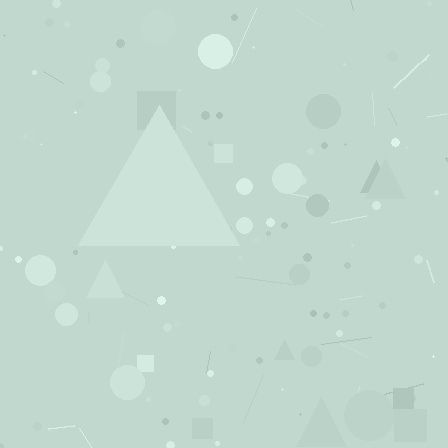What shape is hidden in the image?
A triangle is hidden in the image.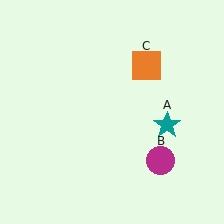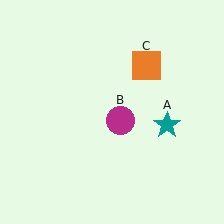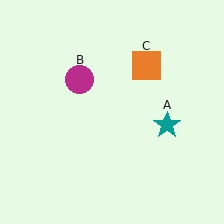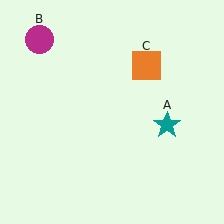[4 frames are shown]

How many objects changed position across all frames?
1 object changed position: magenta circle (object B).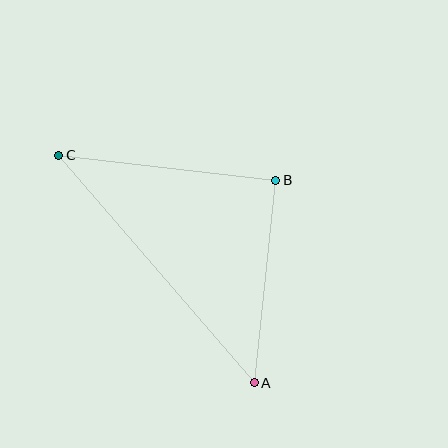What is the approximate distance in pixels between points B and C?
The distance between B and C is approximately 218 pixels.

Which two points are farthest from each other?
Points A and C are farthest from each other.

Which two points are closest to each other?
Points A and B are closest to each other.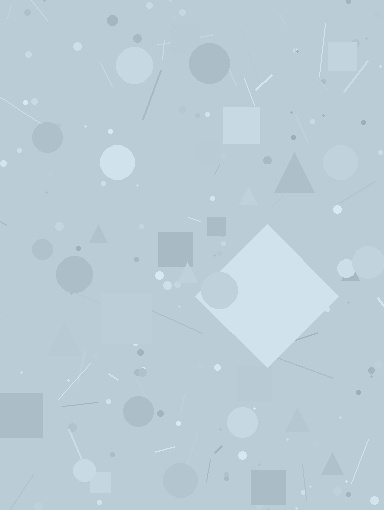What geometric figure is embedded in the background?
A diamond is embedded in the background.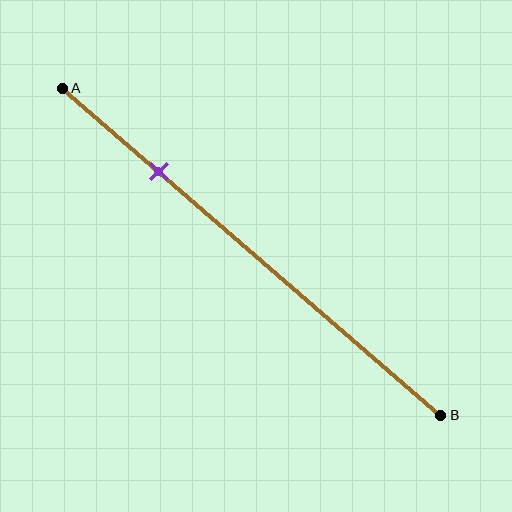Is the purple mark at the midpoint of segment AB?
No, the mark is at about 25% from A, not at the 50% midpoint.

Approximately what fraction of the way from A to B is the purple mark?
The purple mark is approximately 25% of the way from A to B.